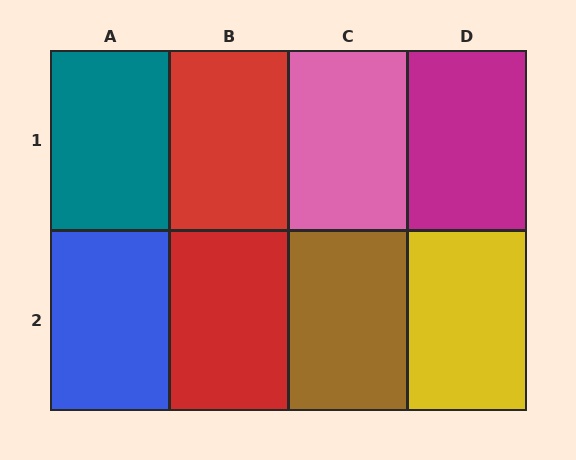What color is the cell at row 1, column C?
Pink.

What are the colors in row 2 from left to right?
Blue, red, brown, yellow.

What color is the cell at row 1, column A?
Teal.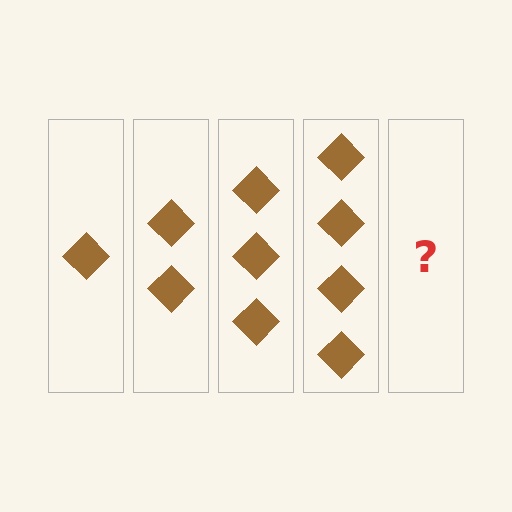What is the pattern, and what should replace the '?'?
The pattern is that each step adds one more diamond. The '?' should be 5 diamonds.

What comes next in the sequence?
The next element should be 5 diamonds.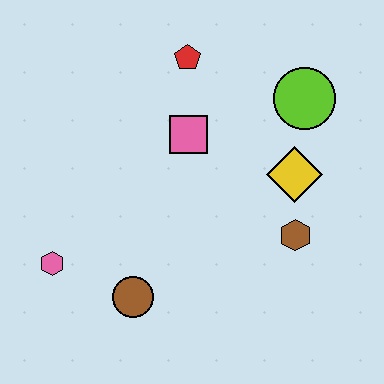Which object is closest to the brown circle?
The pink hexagon is closest to the brown circle.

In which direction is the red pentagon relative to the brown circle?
The red pentagon is above the brown circle.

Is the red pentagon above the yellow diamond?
Yes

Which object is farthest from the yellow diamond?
The pink hexagon is farthest from the yellow diamond.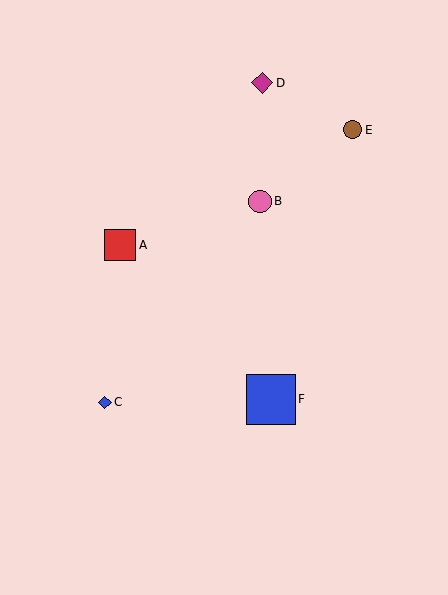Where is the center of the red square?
The center of the red square is at (120, 245).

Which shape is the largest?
The blue square (labeled F) is the largest.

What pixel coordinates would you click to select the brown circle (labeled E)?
Click at (353, 130) to select the brown circle E.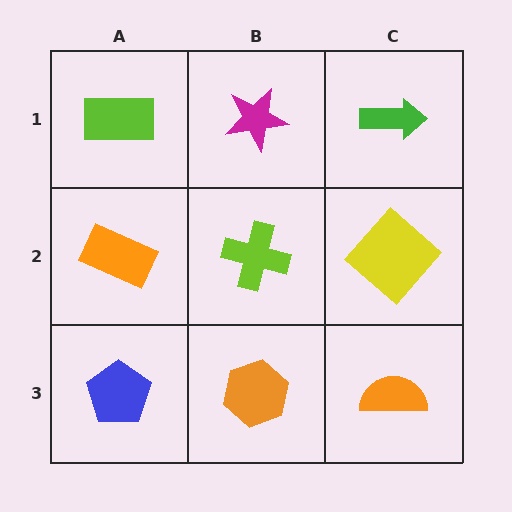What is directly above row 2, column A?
A lime rectangle.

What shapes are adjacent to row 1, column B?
A lime cross (row 2, column B), a lime rectangle (row 1, column A), a green arrow (row 1, column C).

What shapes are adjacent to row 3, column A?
An orange rectangle (row 2, column A), an orange hexagon (row 3, column B).